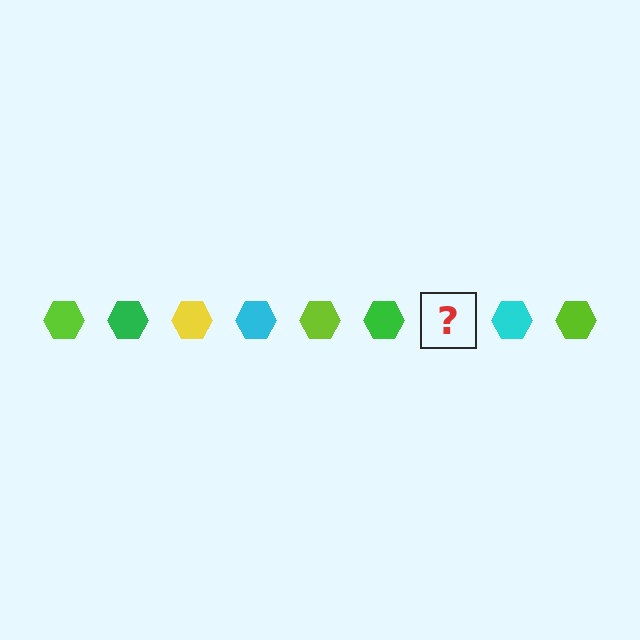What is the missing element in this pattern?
The missing element is a yellow hexagon.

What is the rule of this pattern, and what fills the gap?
The rule is that the pattern cycles through lime, green, yellow, cyan hexagons. The gap should be filled with a yellow hexagon.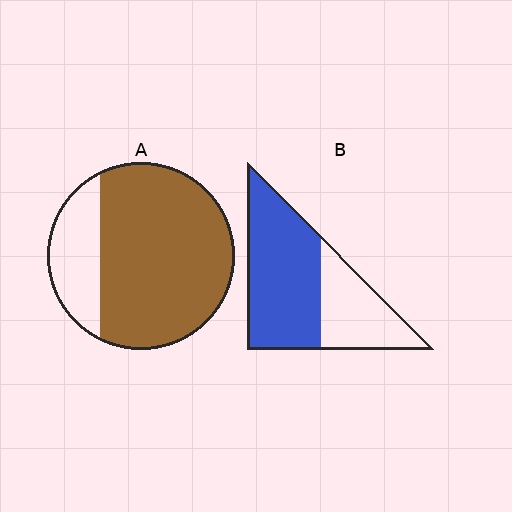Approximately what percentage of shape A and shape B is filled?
A is approximately 75% and B is approximately 65%.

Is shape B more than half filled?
Yes.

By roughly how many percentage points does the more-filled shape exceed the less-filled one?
By roughly 15 percentage points (A over B).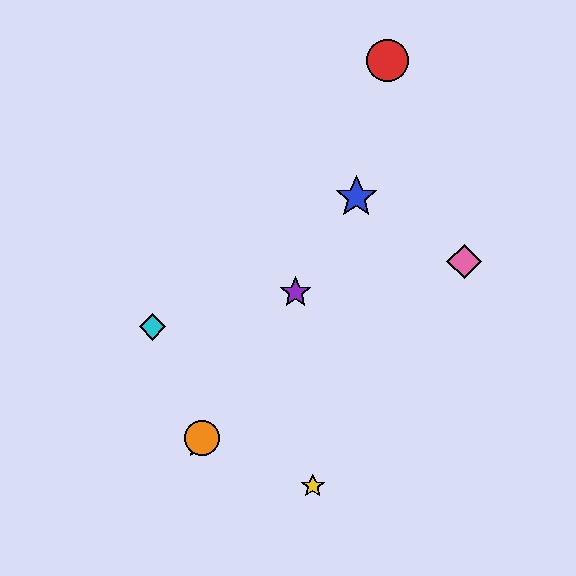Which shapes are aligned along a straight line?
The blue star, the green star, the purple star, the orange circle are aligned along a straight line.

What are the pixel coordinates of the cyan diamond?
The cyan diamond is at (152, 327).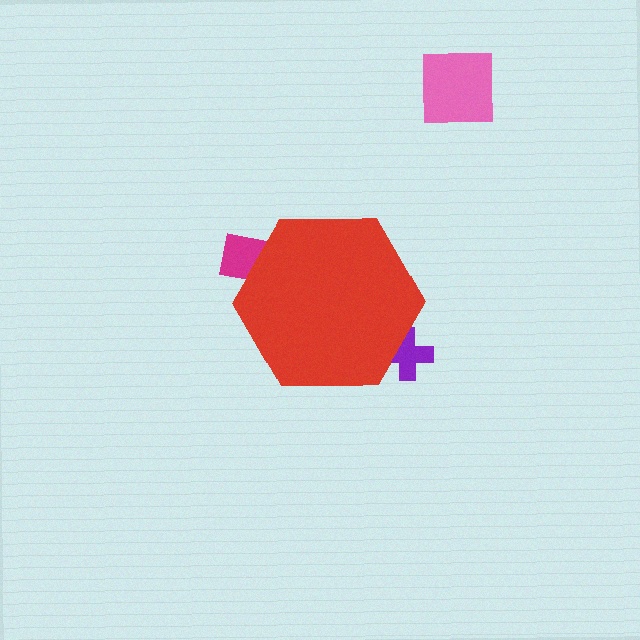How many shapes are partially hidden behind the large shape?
2 shapes are partially hidden.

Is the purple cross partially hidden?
Yes, the purple cross is partially hidden behind the red hexagon.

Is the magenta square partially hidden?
Yes, the magenta square is partially hidden behind the red hexagon.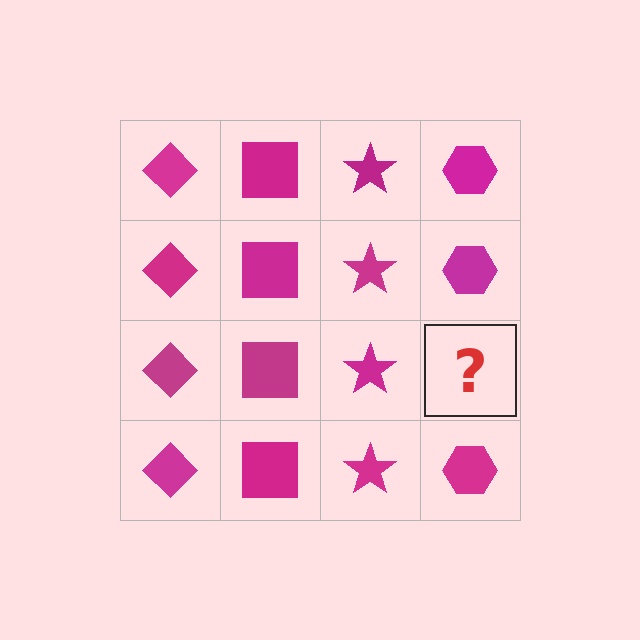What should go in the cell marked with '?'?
The missing cell should contain a magenta hexagon.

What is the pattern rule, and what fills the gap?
The rule is that each column has a consistent shape. The gap should be filled with a magenta hexagon.